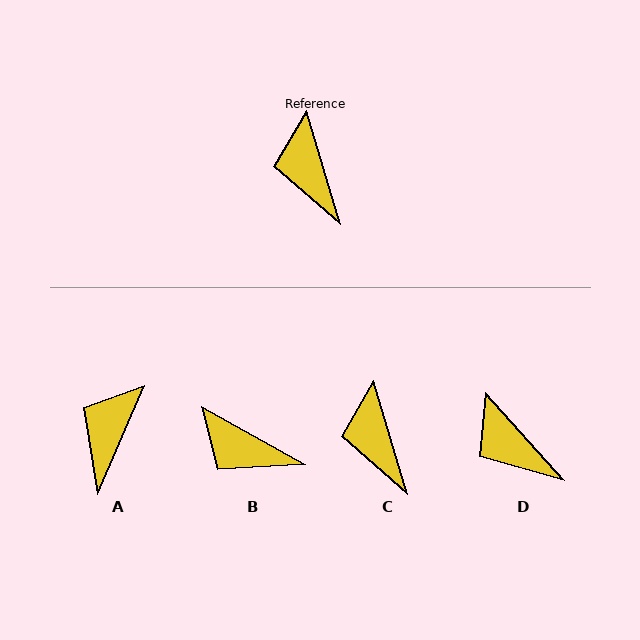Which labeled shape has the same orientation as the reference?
C.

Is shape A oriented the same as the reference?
No, it is off by about 40 degrees.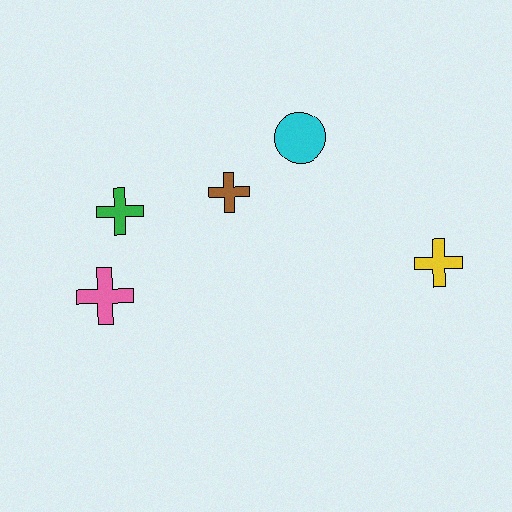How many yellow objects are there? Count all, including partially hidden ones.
There is 1 yellow object.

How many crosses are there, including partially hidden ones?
There are 4 crosses.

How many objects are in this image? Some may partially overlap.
There are 5 objects.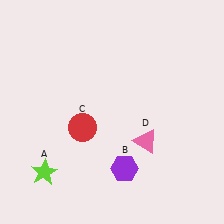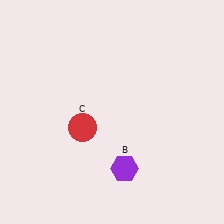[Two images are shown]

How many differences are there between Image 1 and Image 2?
There are 2 differences between the two images.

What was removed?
The pink triangle (D), the lime star (A) were removed in Image 2.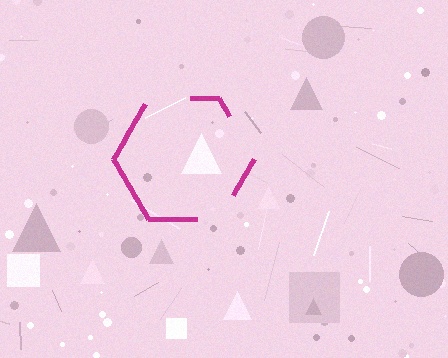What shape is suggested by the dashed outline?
The dashed outline suggests a hexagon.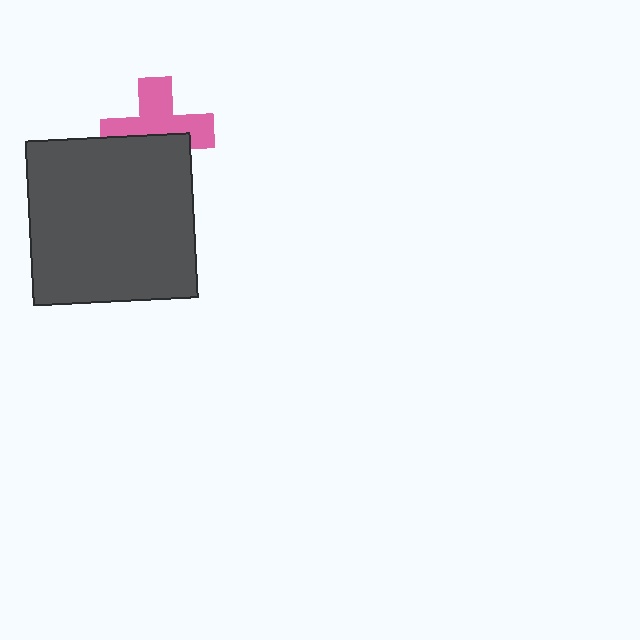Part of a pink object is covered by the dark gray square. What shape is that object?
It is a cross.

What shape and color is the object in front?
The object in front is a dark gray square.